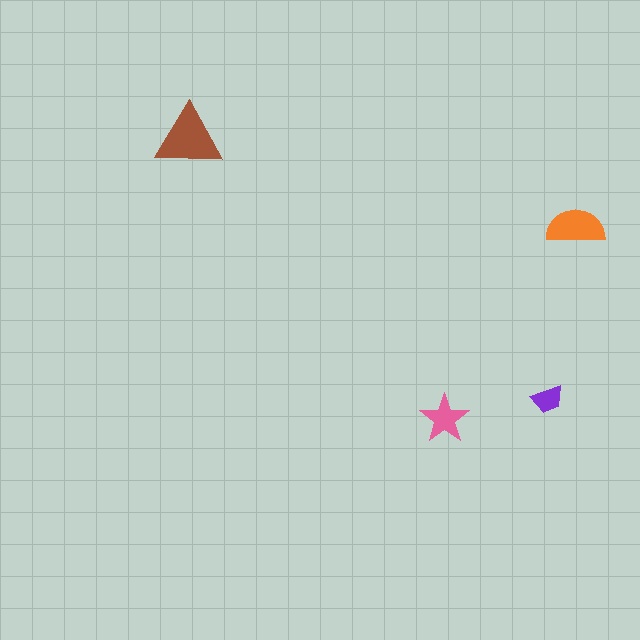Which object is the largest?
The brown triangle.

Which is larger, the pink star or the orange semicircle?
The orange semicircle.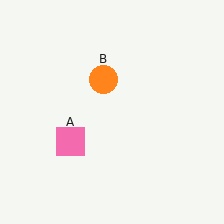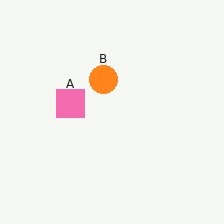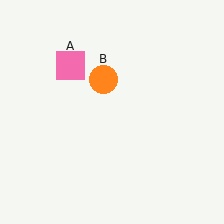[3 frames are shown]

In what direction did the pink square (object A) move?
The pink square (object A) moved up.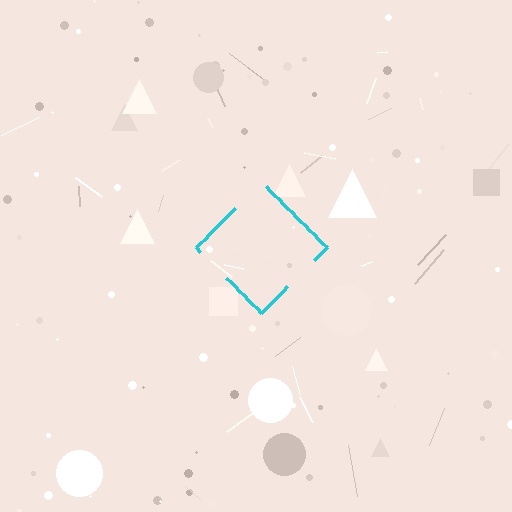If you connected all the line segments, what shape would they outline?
They would outline a diamond.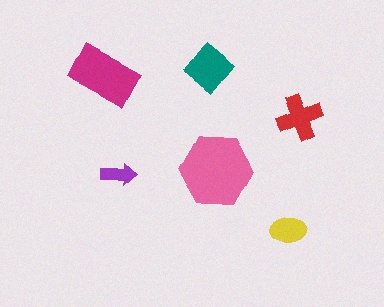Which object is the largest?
The pink hexagon.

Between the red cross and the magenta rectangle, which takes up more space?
The magenta rectangle.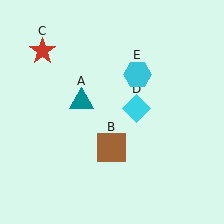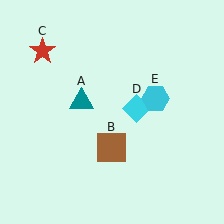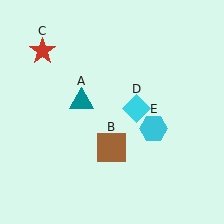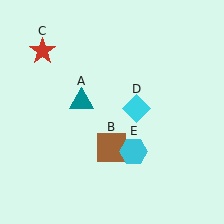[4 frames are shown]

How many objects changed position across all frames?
1 object changed position: cyan hexagon (object E).